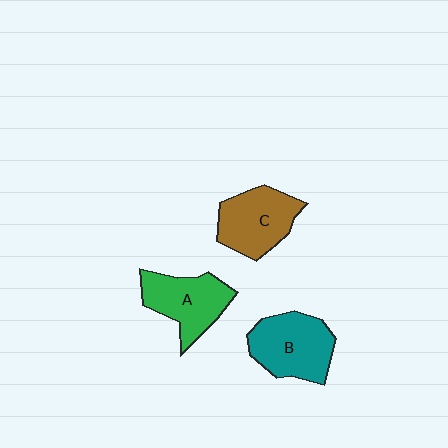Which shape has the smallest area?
Shape A (green).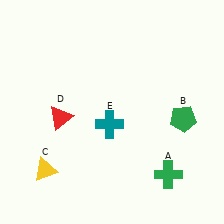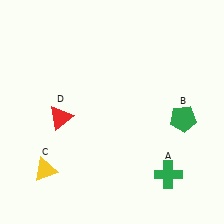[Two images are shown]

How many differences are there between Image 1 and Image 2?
There is 1 difference between the two images.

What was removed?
The teal cross (E) was removed in Image 2.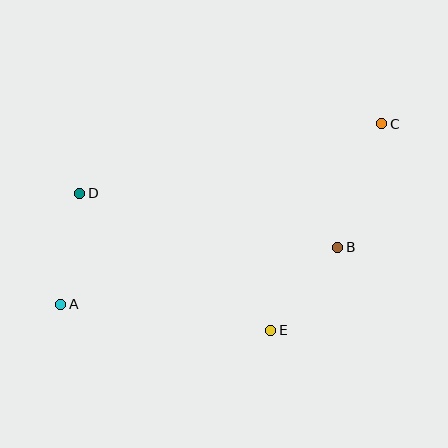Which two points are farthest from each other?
Points A and C are farthest from each other.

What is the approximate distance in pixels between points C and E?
The distance between C and E is approximately 234 pixels.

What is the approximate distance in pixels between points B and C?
The distance between B and C is approximately 131 pixels.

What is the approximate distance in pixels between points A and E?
The distance between A and E is approximately 212 pixels.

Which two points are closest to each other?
Points B and E are closest to each other.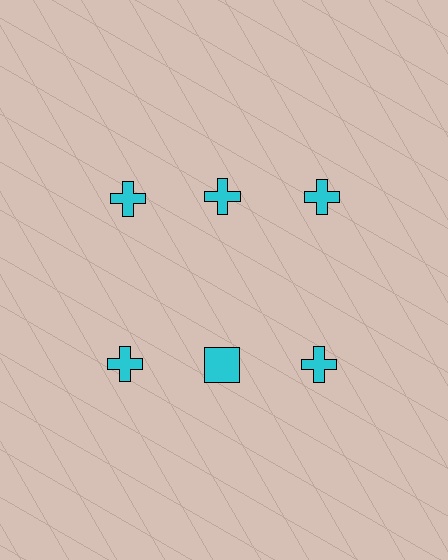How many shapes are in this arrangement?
There are 6 shapes arranged in a grid pattern.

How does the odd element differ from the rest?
It has a different shape: square instead of cross.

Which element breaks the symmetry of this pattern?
The cyan square in the second row, second from left column breaks the symmetry. All other shapes are cyan crosses.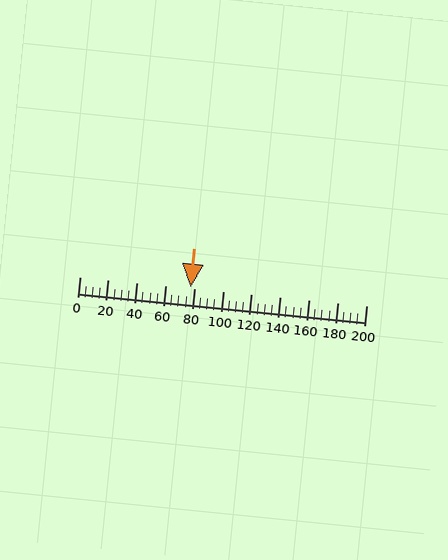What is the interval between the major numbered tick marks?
The major tick marks are spaced 20 units apart.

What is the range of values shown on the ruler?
The ruler shows values from 0 to 200.